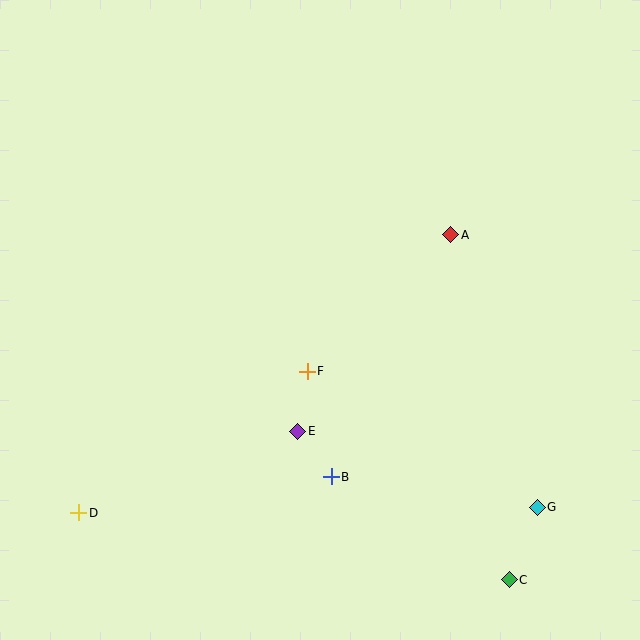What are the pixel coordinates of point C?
Point C is at (509, 580).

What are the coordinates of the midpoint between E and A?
The midpoint between E and A is at (374, 333).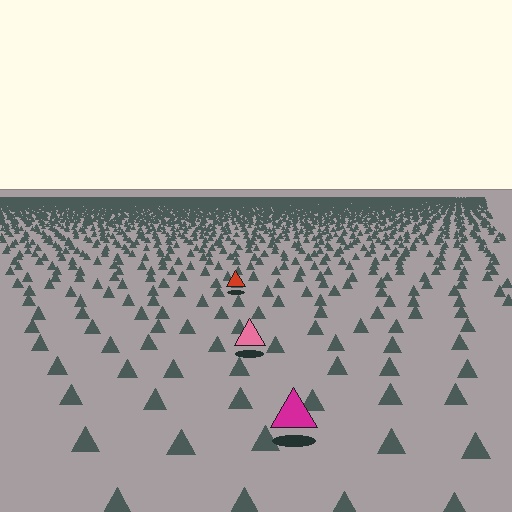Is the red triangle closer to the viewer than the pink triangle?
No. The pink triangle is closer — you can tell from the texture gradient: the ground texture is coarser near it.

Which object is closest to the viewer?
The magenta triangle is closest. The texture marks near it are larger and more spread out.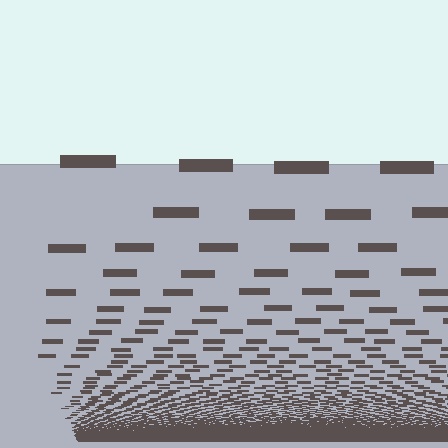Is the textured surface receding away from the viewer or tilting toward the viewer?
The surface appears to tilt toward the viewer. Texture elements get larger and sparser toward the top.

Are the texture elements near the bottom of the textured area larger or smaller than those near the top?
Smaller. The gradient is inverted — elements near the bottom are smaller and denser.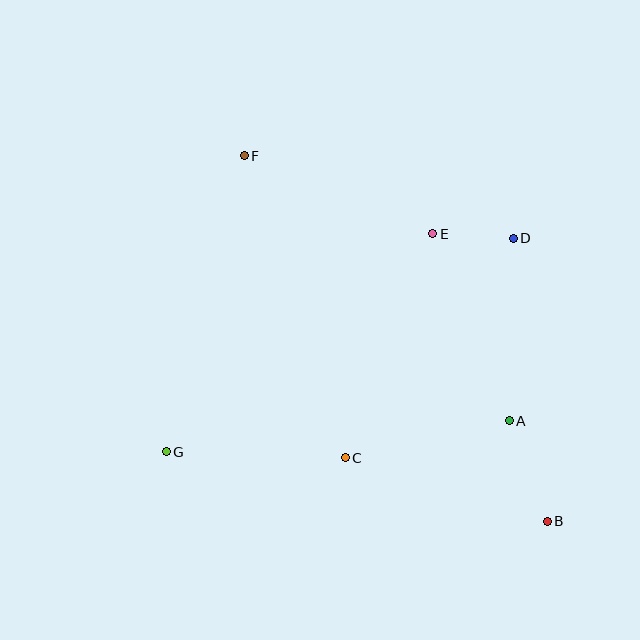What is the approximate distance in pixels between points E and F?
The distance between E and F is approximately 205 pixels.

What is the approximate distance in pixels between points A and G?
The distance between A and G is approximately 344 pixels.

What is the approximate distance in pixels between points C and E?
The distance between C and E is approximately 241 pixels.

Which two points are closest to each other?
Points D and E are closest to each other.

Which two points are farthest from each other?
Points B and F are farthest from each other.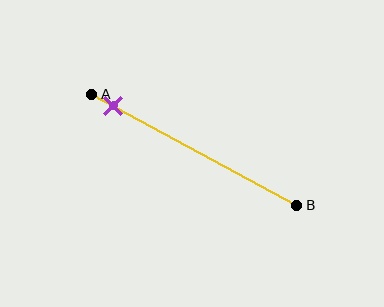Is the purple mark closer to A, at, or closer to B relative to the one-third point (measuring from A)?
The purple mark is closer to point A than the one-third point of segment AB.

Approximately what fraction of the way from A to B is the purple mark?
The purple mark is approximately 10% of the way from A to B.